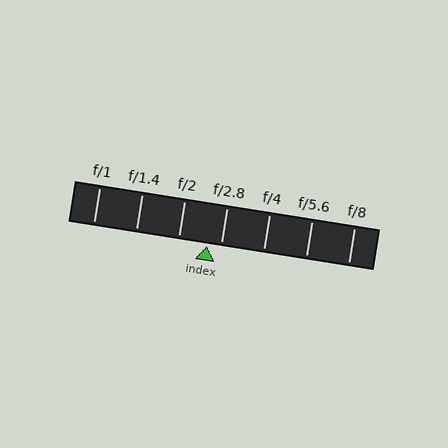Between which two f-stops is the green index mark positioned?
The index mark is between f/2 and f/2.8.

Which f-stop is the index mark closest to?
The index mark is closest to f/2.8.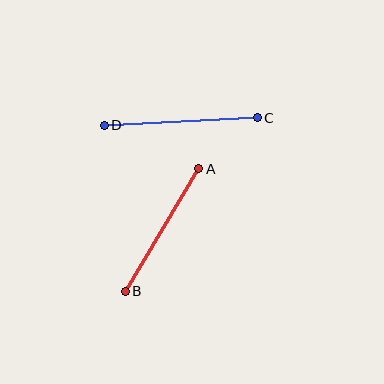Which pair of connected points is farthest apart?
Points C and D are farthest apart.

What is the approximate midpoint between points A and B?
The midpoint is at approximately (162, 230) pixels.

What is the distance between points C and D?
The distance is approximately 153 pixels.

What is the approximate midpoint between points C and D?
The midpoint is at approximately (181, 122) pixels.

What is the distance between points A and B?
The distance is approximately 142 pixels.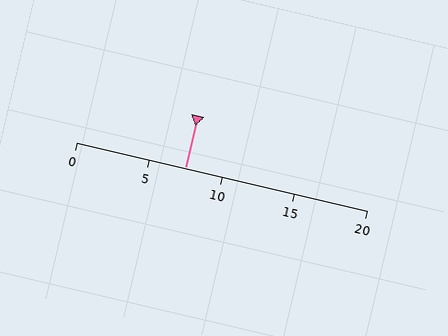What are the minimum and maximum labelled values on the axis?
The axis runs from 0 to 20.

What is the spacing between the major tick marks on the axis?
The major ticks are spaced 5 apart.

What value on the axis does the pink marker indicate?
The marker indicates approximately 7.5.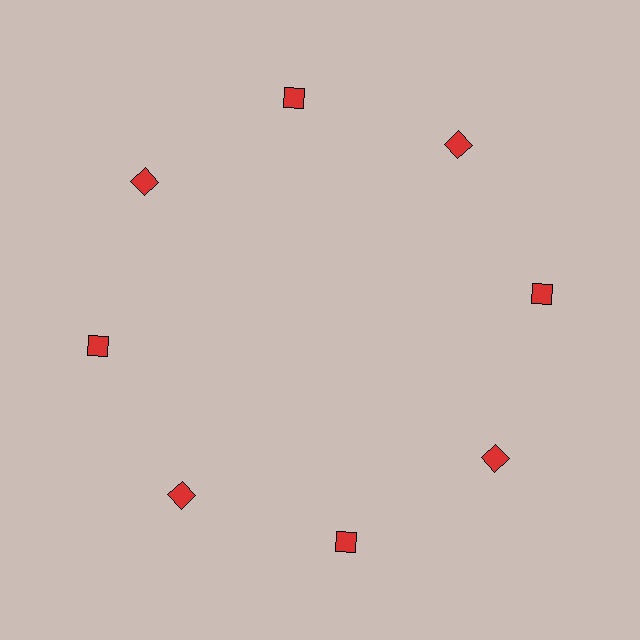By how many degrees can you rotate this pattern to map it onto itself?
The pattern maps onto itself every 45 degrees of rotation.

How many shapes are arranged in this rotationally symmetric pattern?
There are 8 shapes, arranged in 8 groups of 1.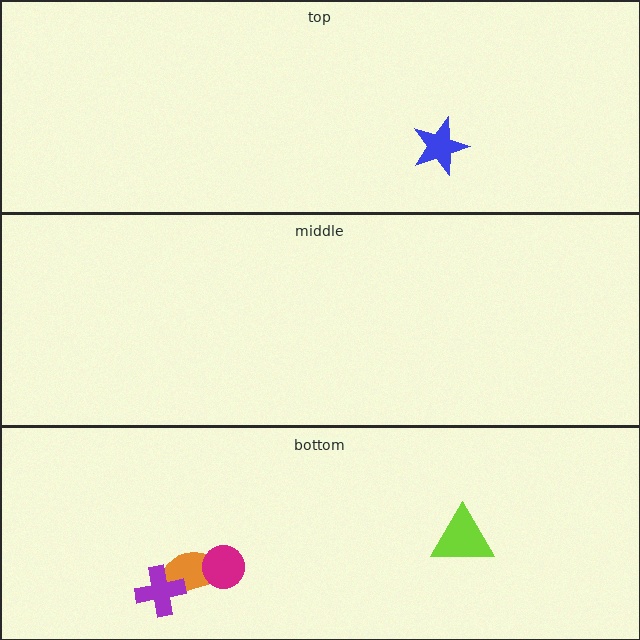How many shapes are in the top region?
1.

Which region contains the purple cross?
The bottom region.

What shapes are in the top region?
The blue star.